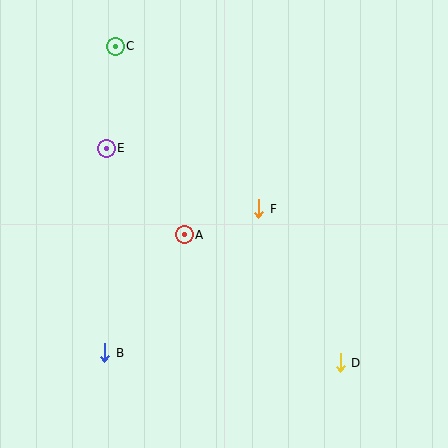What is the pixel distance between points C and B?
The distance between C and B is 307 pixels.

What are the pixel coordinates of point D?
Point D is at (340, 363).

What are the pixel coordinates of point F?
Point F is at (259, 209).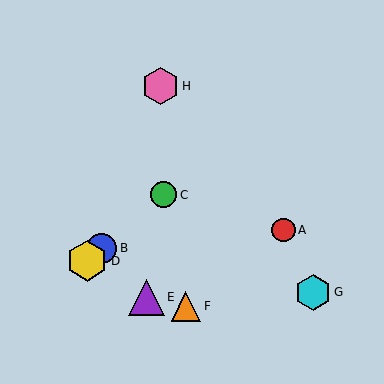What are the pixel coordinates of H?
Object H is at (160, 86).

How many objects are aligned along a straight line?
3 objects (B, C, D) are aligned along a straight line.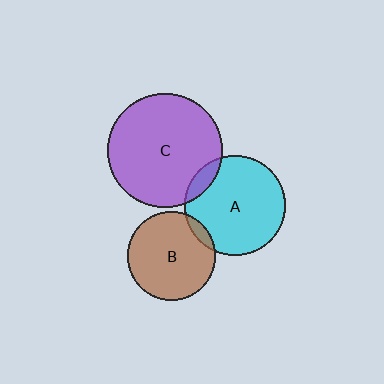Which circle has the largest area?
Circle C (purple).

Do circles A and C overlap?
Yes.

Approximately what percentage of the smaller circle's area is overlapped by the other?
Approximately 10%.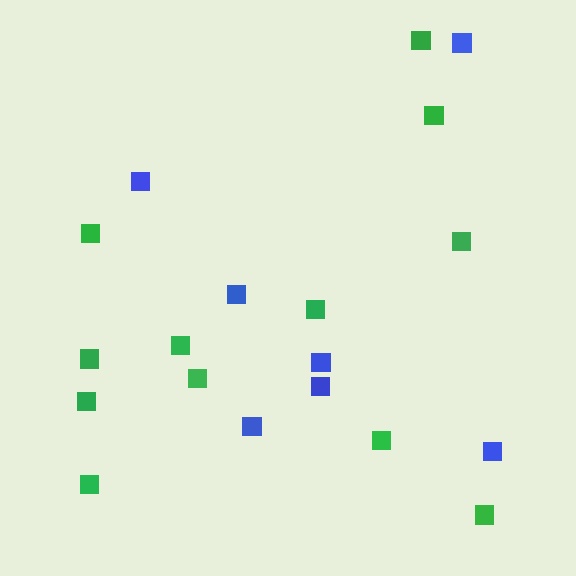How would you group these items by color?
There are 2 groups: one group of blue squares (7) and one group of green squares (12).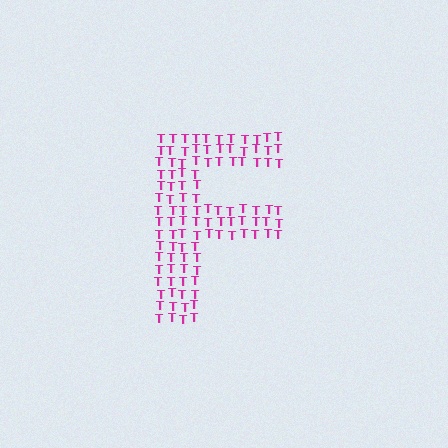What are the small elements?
The small elements are letter T's.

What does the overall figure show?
The overall figure shows the letter F.